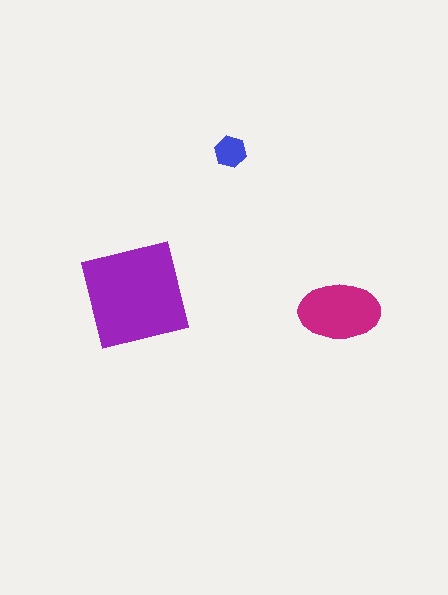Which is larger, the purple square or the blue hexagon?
The purple square.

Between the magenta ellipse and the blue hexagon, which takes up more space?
The magenta ellipse.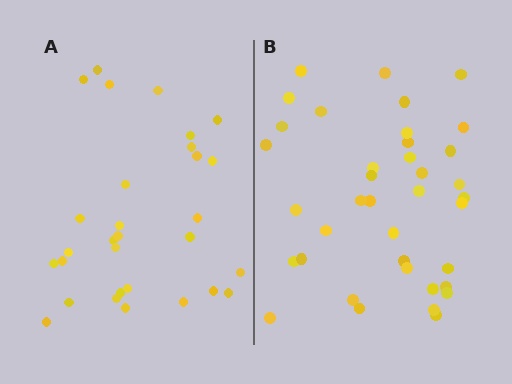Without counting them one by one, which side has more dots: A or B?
Region B (the right region) has more dots.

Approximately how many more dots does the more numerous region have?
Region B has roughly 8 or so more dots than region A.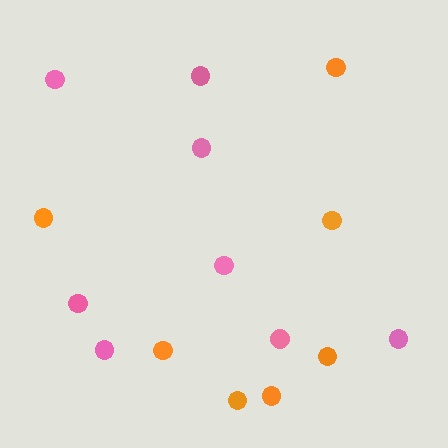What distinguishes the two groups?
There are 2 groups: one group of orange circles (7) and one group of pink circles (8).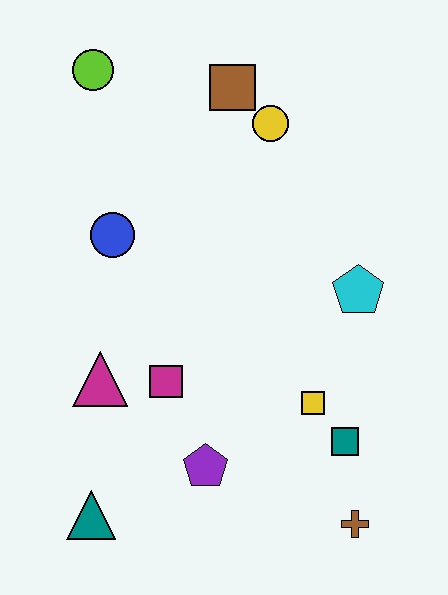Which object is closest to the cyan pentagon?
The yellow square is closest to the cyan pentagon.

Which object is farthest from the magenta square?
The lime circle is farthest from the magenta square.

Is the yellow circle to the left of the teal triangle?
No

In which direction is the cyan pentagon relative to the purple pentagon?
The cyan pentagon is above the purple pentagon.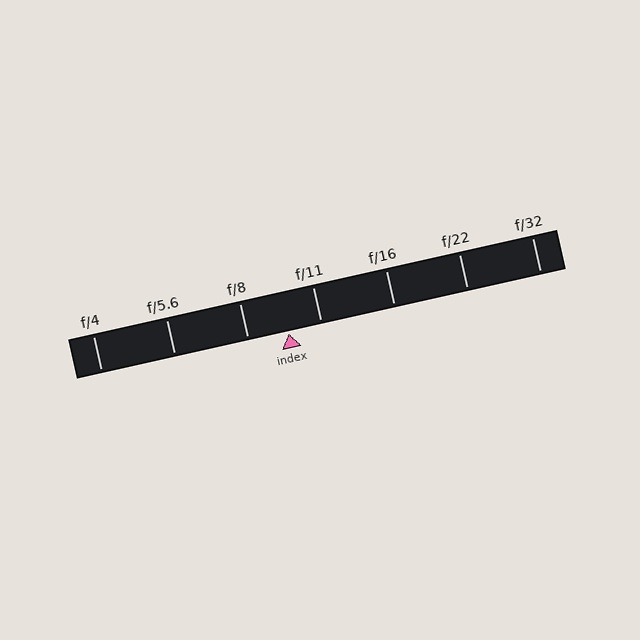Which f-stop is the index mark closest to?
The index mark is closest to f/11.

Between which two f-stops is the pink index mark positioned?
The index mark is between f/8 and f/11.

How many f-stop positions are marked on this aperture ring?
There are 7 f-stop positions marked.